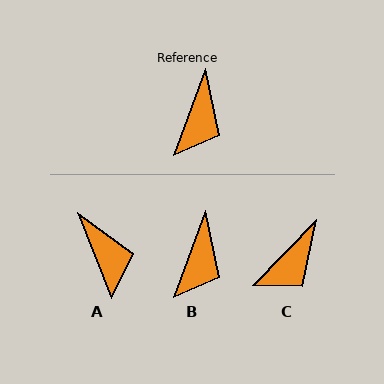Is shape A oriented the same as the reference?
No, it is off by about 42 degrees.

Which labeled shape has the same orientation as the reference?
B.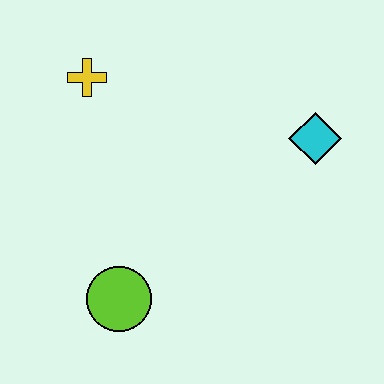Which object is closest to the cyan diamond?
The yellow cross is closest to the cyan diamond.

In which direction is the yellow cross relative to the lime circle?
The yellow cross is above the lime circle.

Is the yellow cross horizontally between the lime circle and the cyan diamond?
No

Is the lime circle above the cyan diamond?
No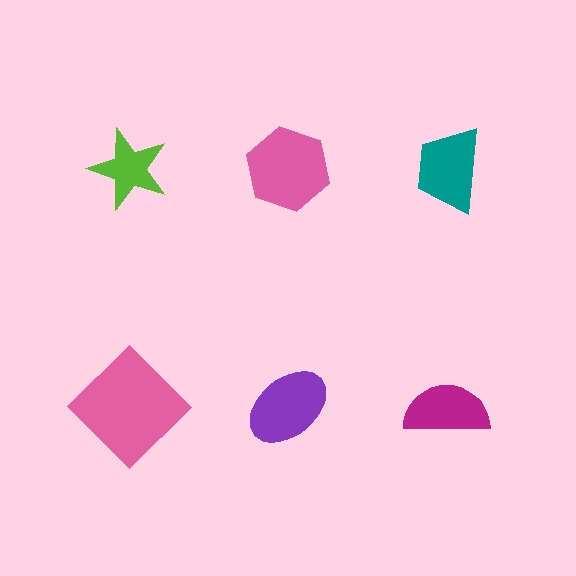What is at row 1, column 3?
A teal trapezoid.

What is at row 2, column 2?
A purple ellipse.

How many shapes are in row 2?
3 shapes.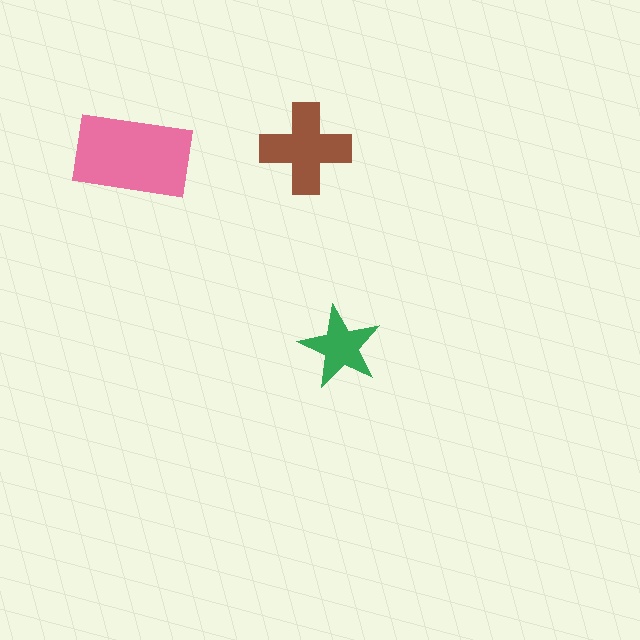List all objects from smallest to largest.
The green star, the brown cross, the pink rectangle.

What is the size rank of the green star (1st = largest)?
3rd.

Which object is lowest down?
The green star is bottommost.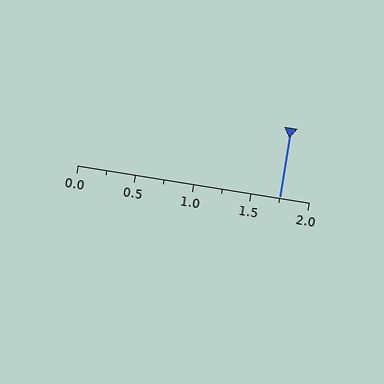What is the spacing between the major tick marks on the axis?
The major ticks are spaced 0.5 apart.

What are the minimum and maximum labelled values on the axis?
The axis runs from 0.0 to 2.0.